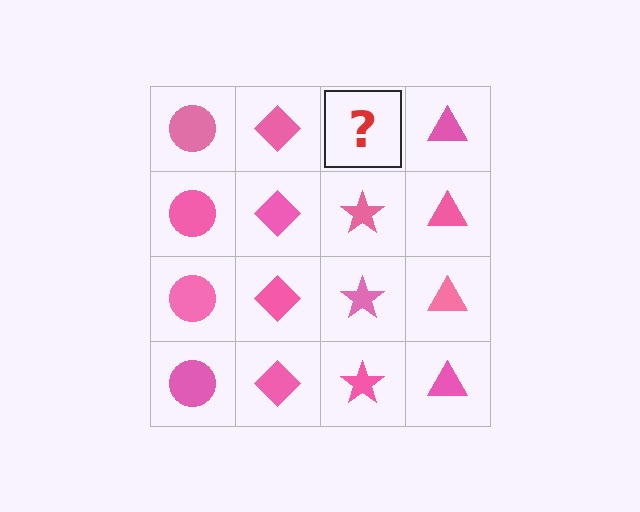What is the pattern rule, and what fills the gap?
The rule is that each column has a consistent shape. The gap should be filled with a pink star.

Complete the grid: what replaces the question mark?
The question mark should be replaced with a pink star.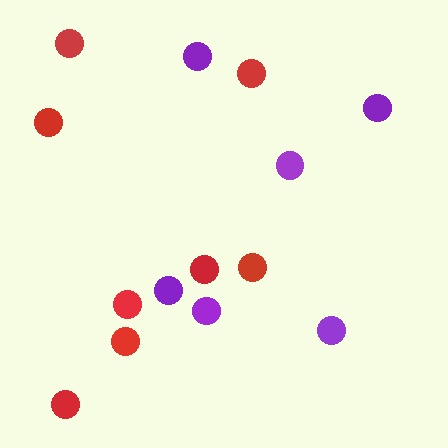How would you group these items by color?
There are 2 groups: one group of red circles (8) and one group of purple circles (6).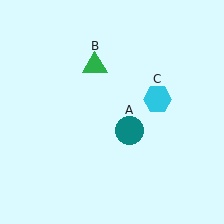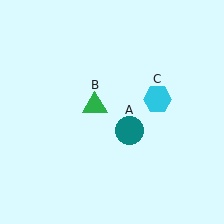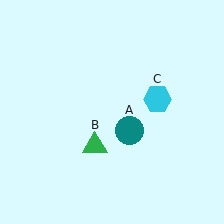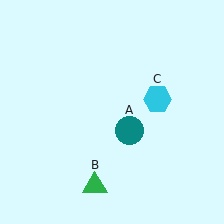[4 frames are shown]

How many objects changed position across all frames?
1 object changed position: green triangle (object B).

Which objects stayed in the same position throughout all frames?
Teal circle (object A) and cyan hexagon (object C) remained stationary.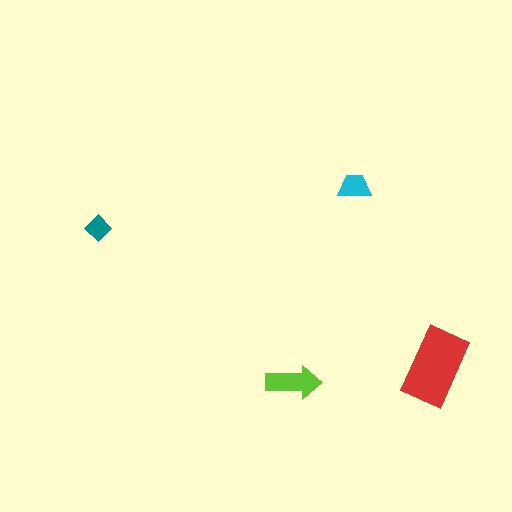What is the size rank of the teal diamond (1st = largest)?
4th.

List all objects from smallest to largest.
The teal diamond, the cyan trapezoid, the lime arrow, the red rectangle.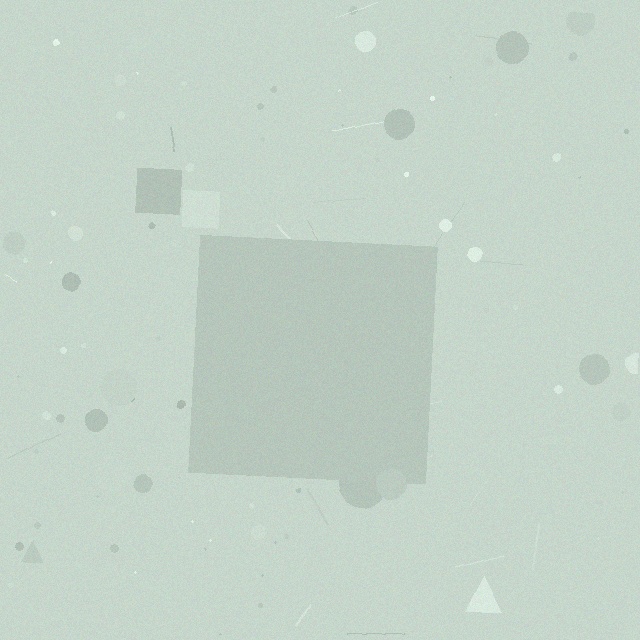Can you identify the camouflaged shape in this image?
The camouflaged shape is a square.